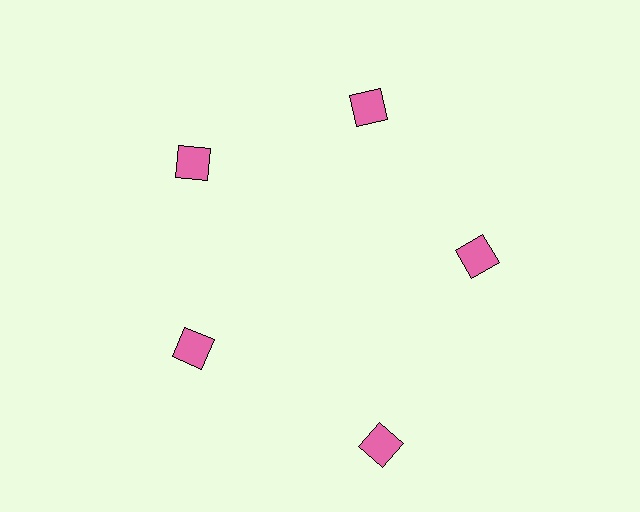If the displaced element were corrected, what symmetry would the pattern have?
It would have 5-fold rotational symmetry — the pattern would map onto itself every 72 degrees.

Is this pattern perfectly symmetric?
No. The 5 pink squares are arranged in a ring, but one element near the 5 o'clock position is pushed outward from the center, breaking the 5-fold rotational symmetry.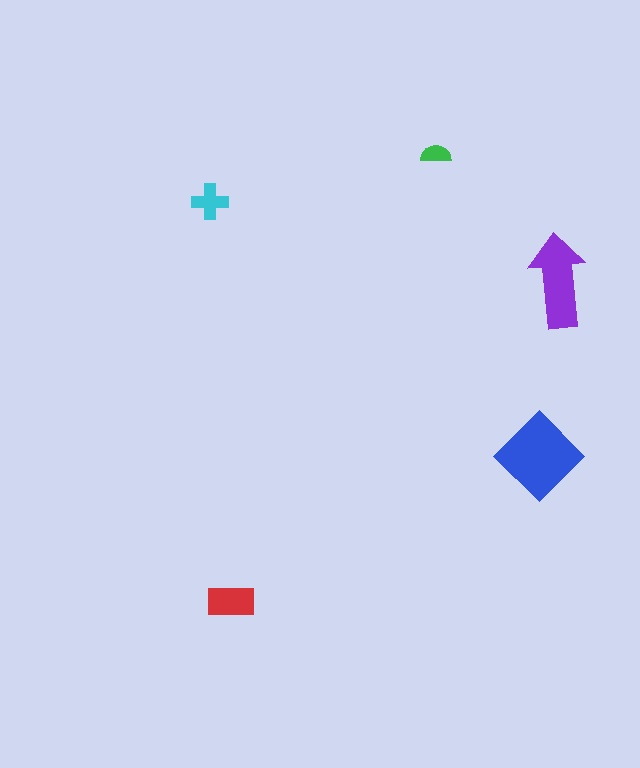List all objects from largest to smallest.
The blue diamond, the purple arrow, the red rectangle, the cyan cross, the green semicircle.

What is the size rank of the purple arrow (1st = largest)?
2nd.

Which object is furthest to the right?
The purple arrow is rightmost.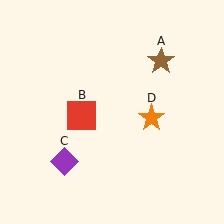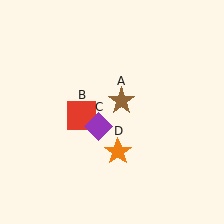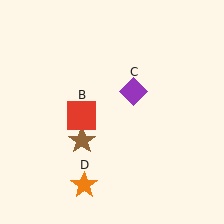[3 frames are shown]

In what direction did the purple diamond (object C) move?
The purple diamond (object C) moved up and to the right.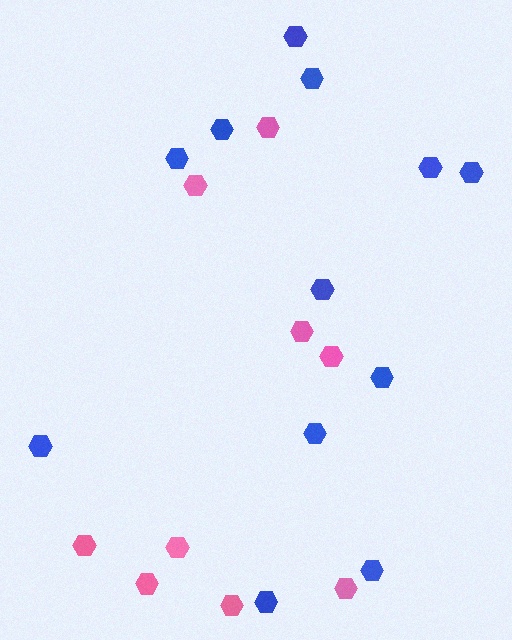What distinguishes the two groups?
There are 2 groups: one group of pink hexagons (9) and one group of blue hexagons (12).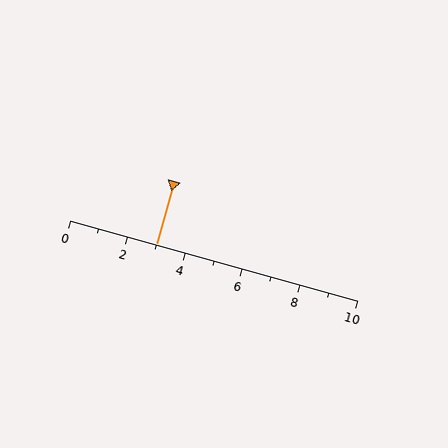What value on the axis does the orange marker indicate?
The marker indicates approximately 3.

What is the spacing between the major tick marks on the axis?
The major ticks are spaced 2 apart.